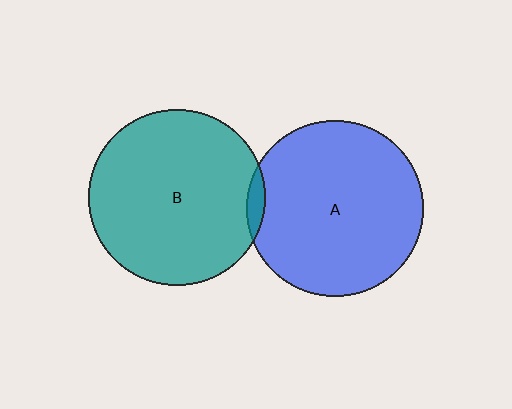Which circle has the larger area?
Circle A (blue).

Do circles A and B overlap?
Yes.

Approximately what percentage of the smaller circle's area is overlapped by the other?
Approximately 5%.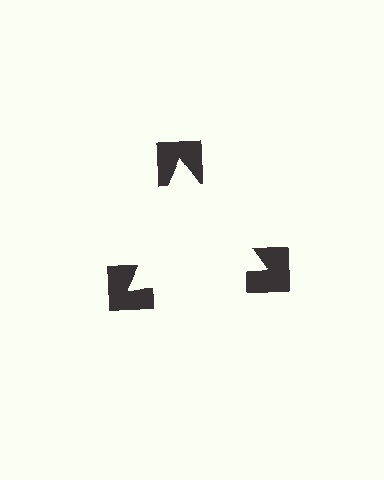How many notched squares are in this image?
There are 3 — one at each vertex of the illusory triangle.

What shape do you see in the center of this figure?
An illusory triangle — its edges are inferred from the aligned wedge cuts in the notched squares, not physically drawn.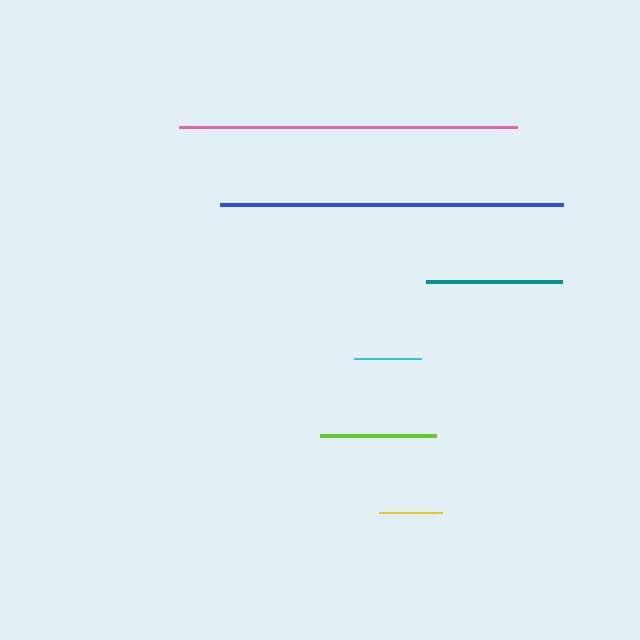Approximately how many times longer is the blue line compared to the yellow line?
The blue line is approximately 5.5 times the length of the yellow line.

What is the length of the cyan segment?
The cyan segment is approximately 66 pixels long.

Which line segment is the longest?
The blue line is the longest at approximately 343 pixels.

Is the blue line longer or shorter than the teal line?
The blue line is longer than the teal line.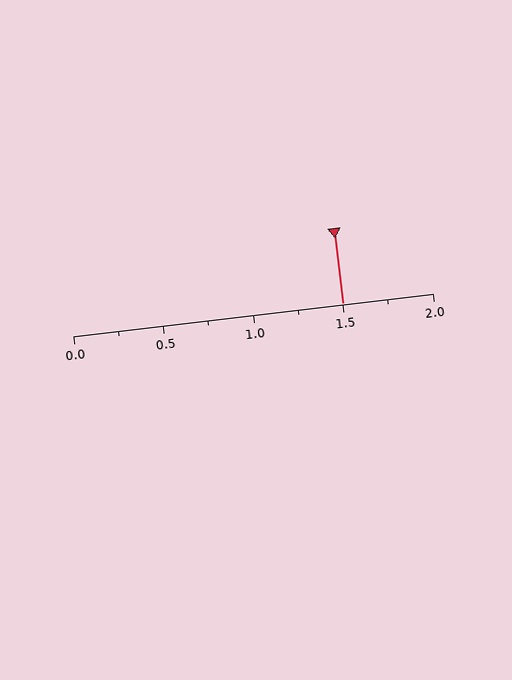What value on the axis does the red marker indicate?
The marker indicates approximately 1.5.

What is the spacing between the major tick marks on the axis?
The major ticks are spaced 0.5 apart.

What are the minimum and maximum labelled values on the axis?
The axis runs from 0.0 to 2.0.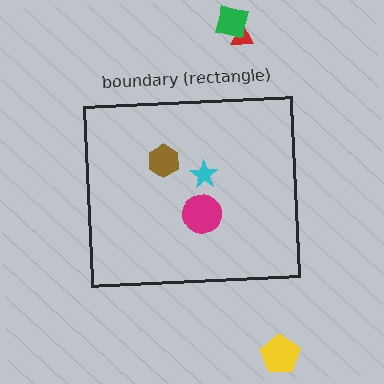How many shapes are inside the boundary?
3 inside, 3 outside.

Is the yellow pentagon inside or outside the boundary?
Outside.